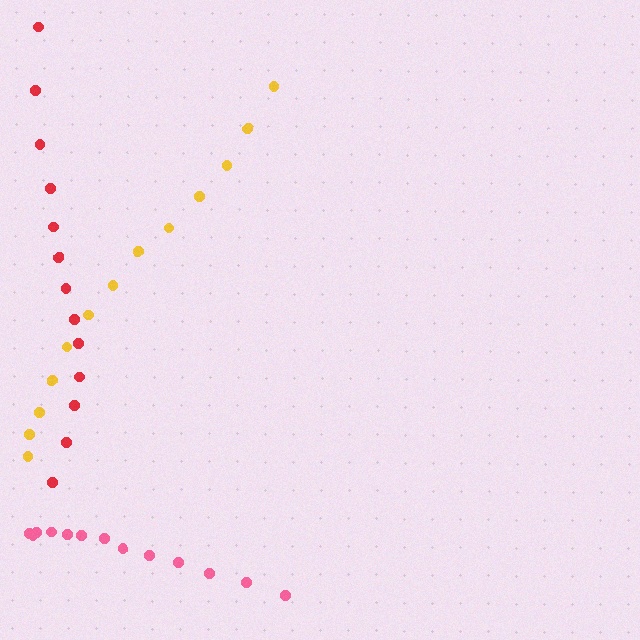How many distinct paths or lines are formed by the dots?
There are 3 distinct paths.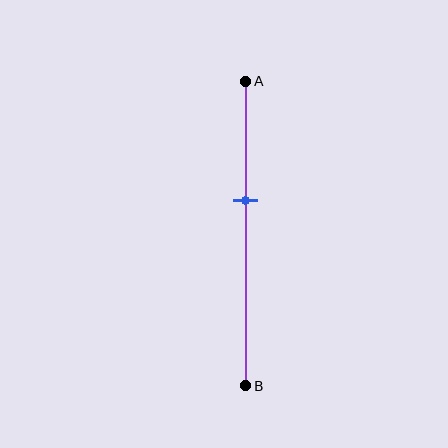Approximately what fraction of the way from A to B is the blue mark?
The blue mark is approximately 40% of the way from A to B.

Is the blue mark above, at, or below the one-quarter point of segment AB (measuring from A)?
The blue mark is below the one-quarter point of segment AB.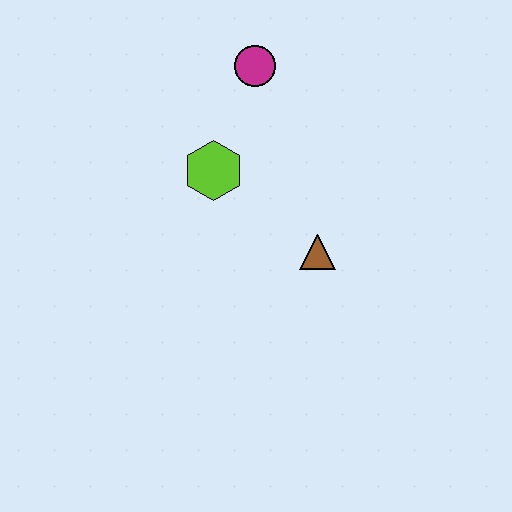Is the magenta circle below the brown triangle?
No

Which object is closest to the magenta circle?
The lime hexagon is closest to the magenta circle.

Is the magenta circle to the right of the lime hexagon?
Yes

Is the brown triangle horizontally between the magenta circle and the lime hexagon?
No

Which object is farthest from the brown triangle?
The magenta circle is farthest from the brown triangle.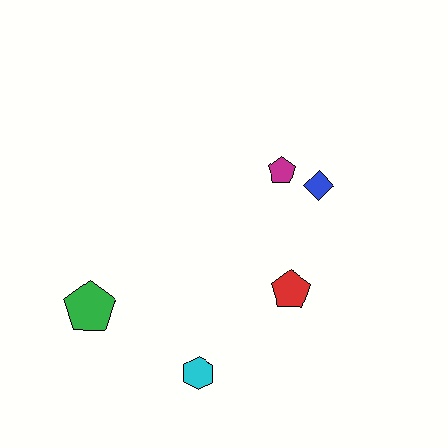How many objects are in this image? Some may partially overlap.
There are 5 objects.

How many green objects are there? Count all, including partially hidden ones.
There is 1 green object.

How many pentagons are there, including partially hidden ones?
There are 3 pentagons.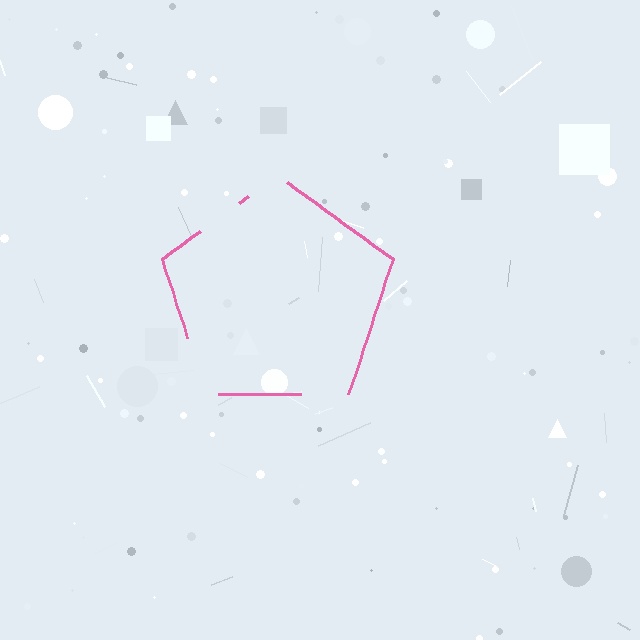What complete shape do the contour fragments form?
The contour fragments form a pentagon.